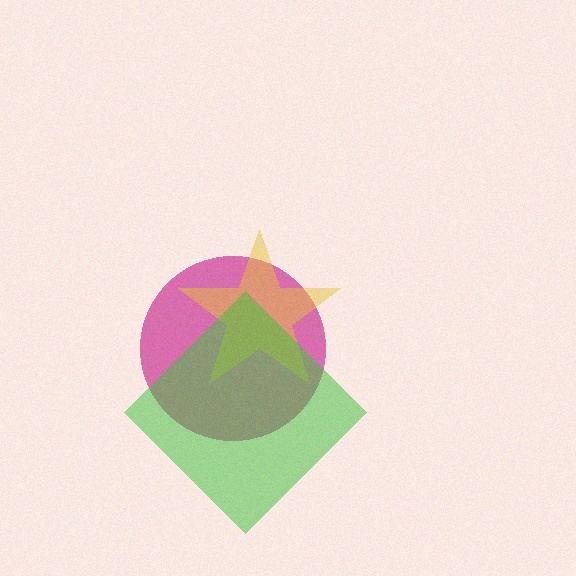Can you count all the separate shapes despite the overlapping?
Yes, there are 3 separate shapes.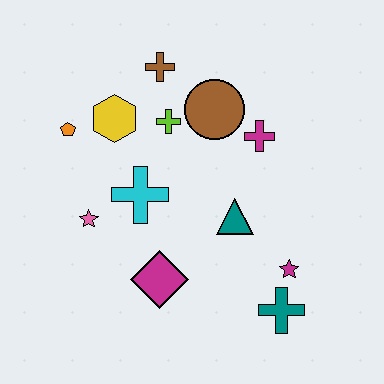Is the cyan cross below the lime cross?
Yes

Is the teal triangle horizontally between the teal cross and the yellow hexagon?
Yes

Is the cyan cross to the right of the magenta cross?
No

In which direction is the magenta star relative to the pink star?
The magenta star is to the right of the pink star.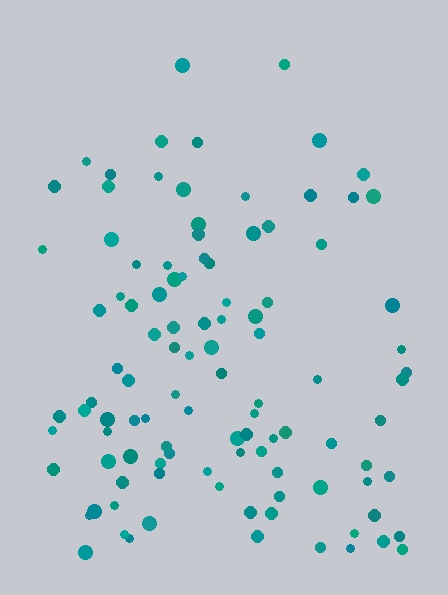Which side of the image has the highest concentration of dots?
The bottom.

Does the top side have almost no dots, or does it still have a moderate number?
Still a moderate number, just noticeably fewer than the bottom.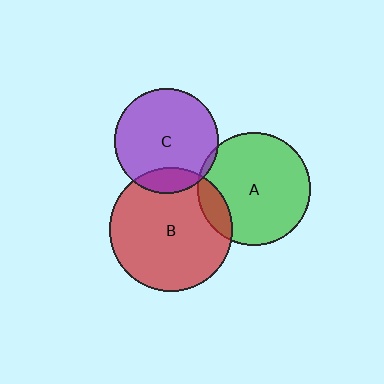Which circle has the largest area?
Circle B (red).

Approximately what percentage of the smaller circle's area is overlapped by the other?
Approximately 15%.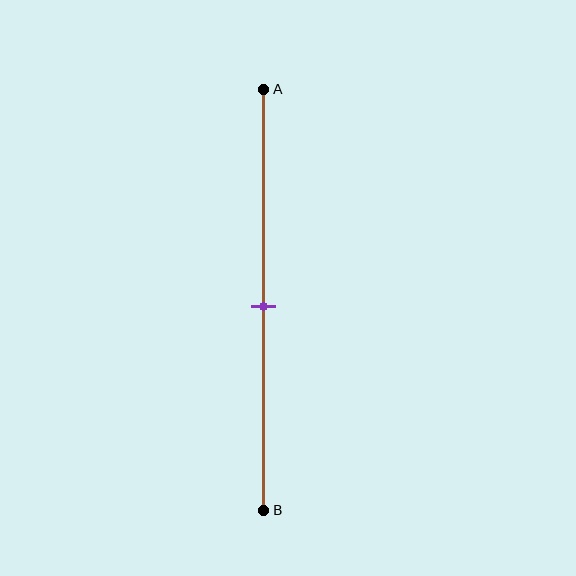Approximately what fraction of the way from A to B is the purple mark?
The purple mark is approximately 50% of the way from A to B.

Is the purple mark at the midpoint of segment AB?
Yes, the mark is approximately at the midpoint.